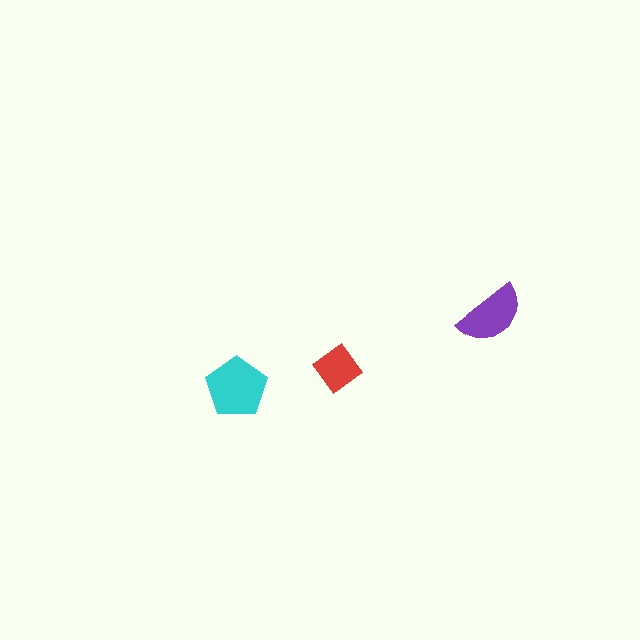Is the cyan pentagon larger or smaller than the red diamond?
Larger.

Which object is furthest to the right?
The purple semicircle is rightmost.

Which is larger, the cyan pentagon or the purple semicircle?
The cyan pentagon.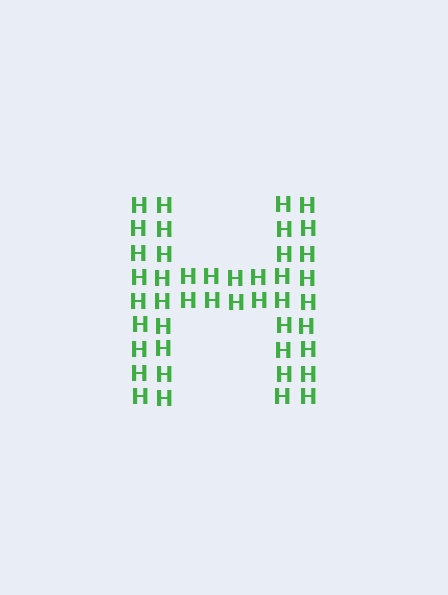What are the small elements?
The small elements are letter H's.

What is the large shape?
The large shape is the letter H.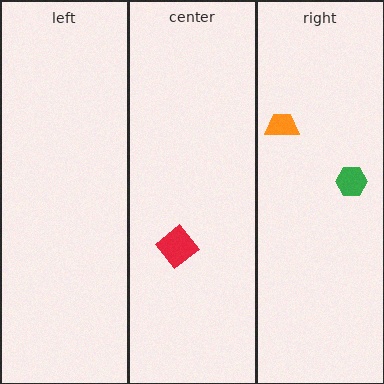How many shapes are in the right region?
2.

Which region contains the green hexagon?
The right region.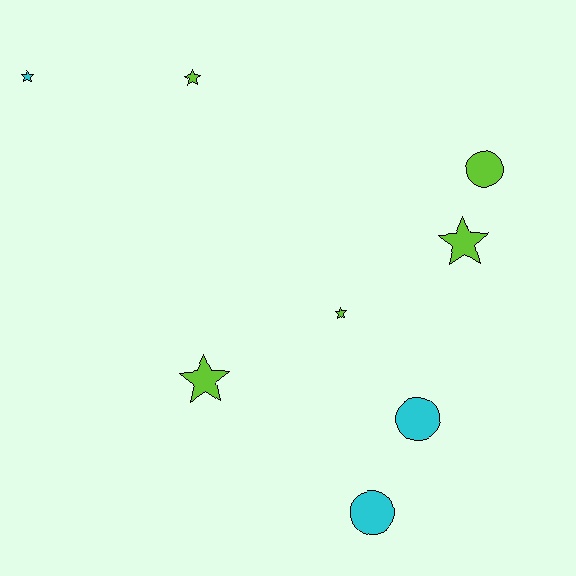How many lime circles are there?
There is 1 lime circle.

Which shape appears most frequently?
Star, with 5 objects.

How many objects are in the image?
There are 8 objects.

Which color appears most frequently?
Lime, with 5 objects.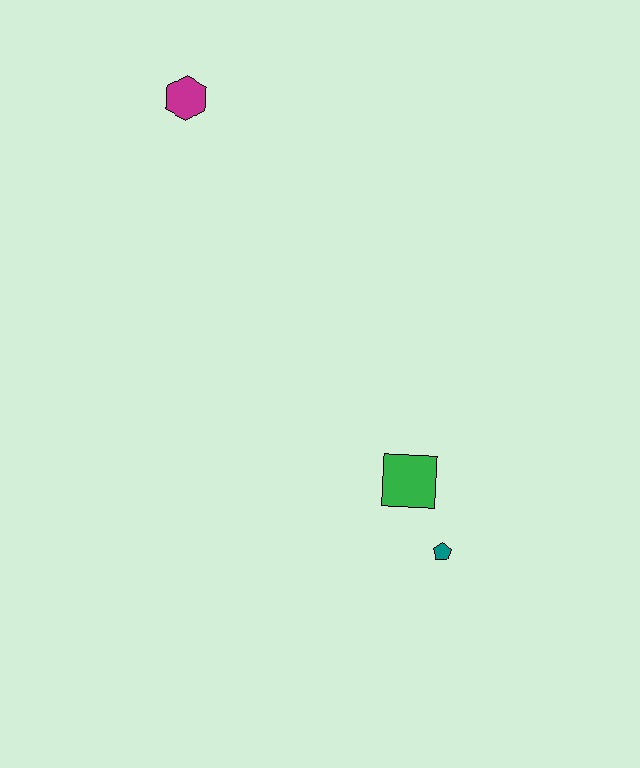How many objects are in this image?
There are 3 objects.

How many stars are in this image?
There are no stars.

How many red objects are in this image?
There are no red objects.